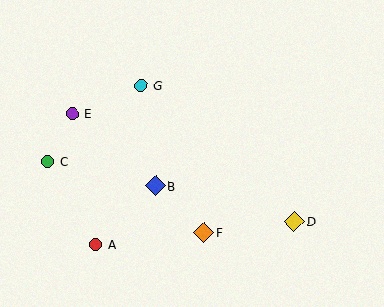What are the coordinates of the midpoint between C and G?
The midpoint between C and G is at (94, 124).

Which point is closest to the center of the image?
Point B at (156, 186) is closest to the center.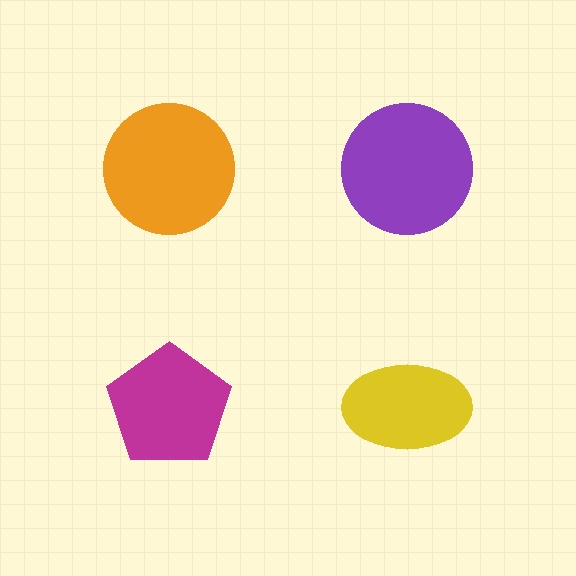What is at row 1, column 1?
An orange circle.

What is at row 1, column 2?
A purple circle.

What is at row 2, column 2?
A yellow ellipse.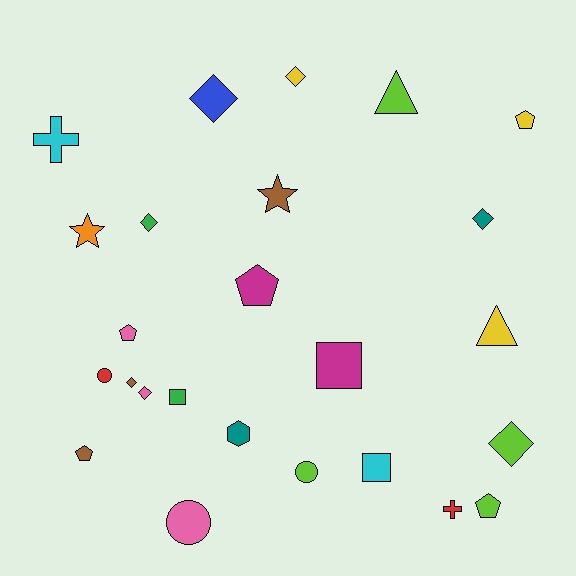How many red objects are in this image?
There are 2 red objects.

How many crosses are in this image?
There are 2 crosses.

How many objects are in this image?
There are 25 objects.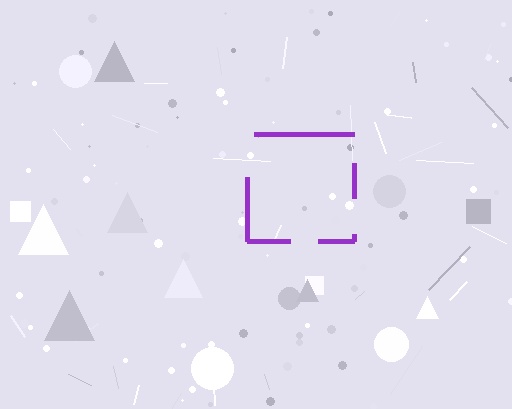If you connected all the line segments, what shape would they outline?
They would outline a square.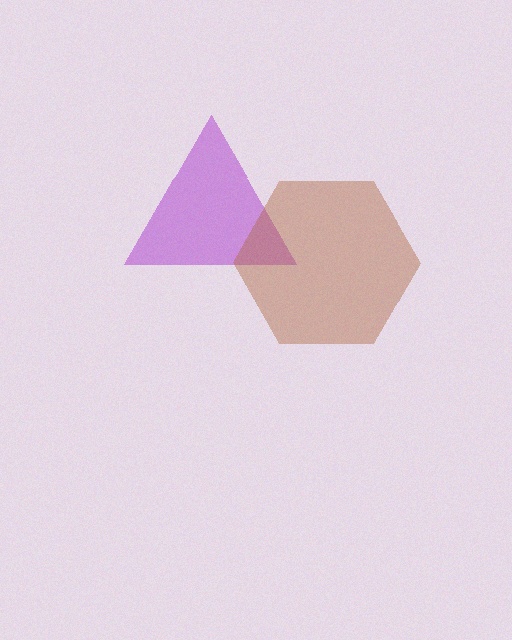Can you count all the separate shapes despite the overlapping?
Yes, there are 2 separate shapes.